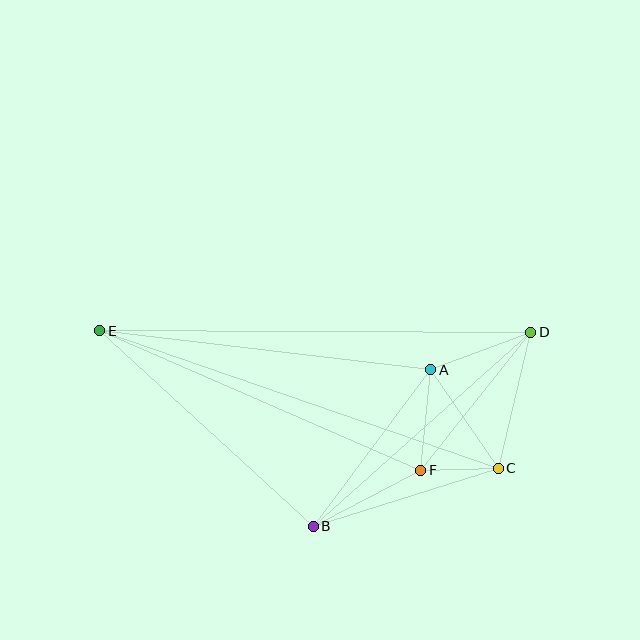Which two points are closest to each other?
Points C and F are closest to each other.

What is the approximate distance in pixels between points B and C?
The distance between B and C is approximately 194 pixels.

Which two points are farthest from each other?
Points D and E are farthest from each other.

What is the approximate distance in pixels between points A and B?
The distance between A and B is approximately 196 pixels.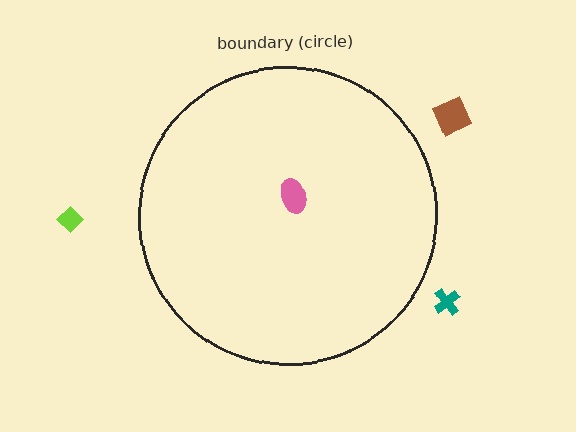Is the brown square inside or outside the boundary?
Outside.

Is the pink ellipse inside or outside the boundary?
Inside.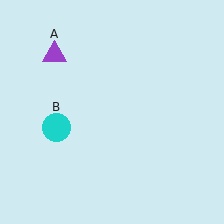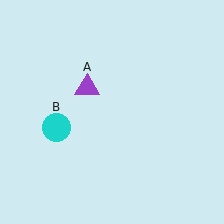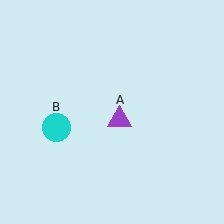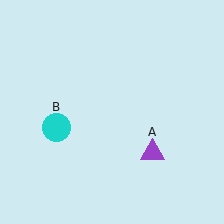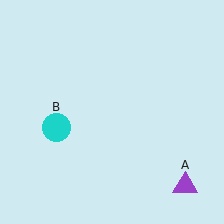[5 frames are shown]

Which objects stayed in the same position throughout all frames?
Cyan circle (object B) remained stationary.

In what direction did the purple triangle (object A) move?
The purple triangle (object A) moved down and to the right.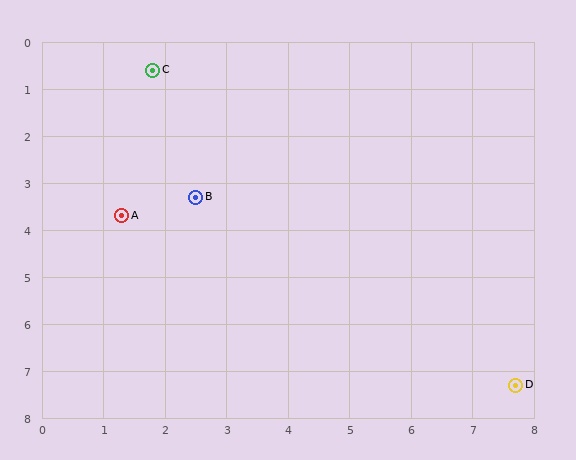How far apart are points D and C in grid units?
Points D and C are about 8.9 grid units apart.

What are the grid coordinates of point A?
Point A is at approximately (1.3, 3.7).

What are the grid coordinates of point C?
Point C is at approximately (1.8, 0.6).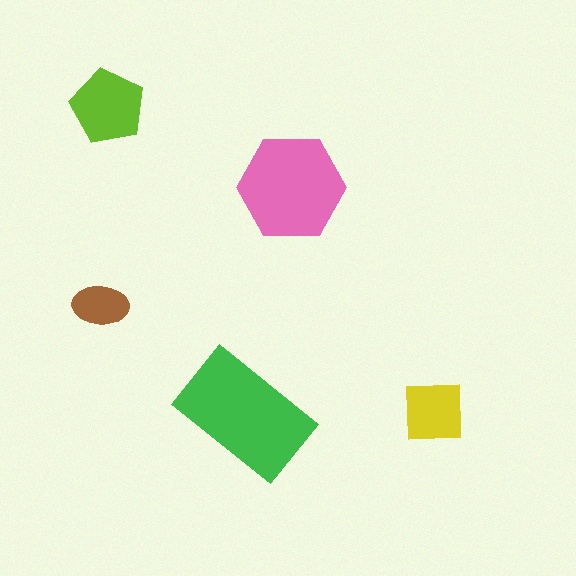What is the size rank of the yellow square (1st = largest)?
4th.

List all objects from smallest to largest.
The brown ellipse, the yellow square, the lime pentagon, the pink hexagon, the green rectangle.